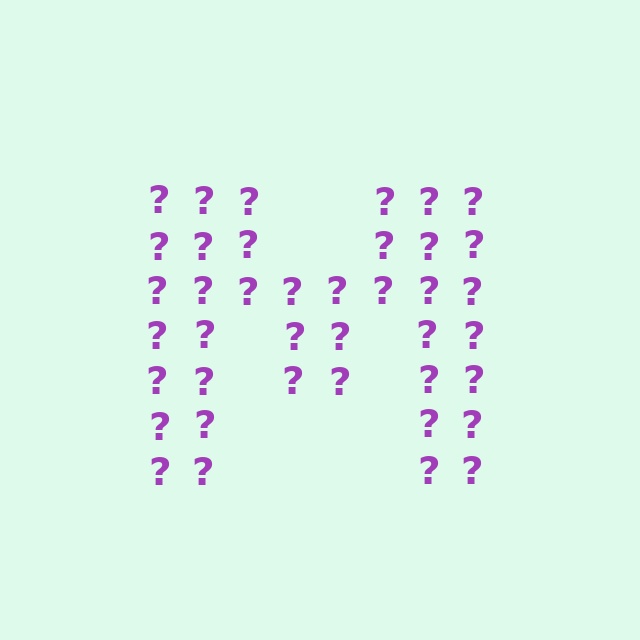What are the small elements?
The small elements are question marks.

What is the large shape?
The large shape is the letter M.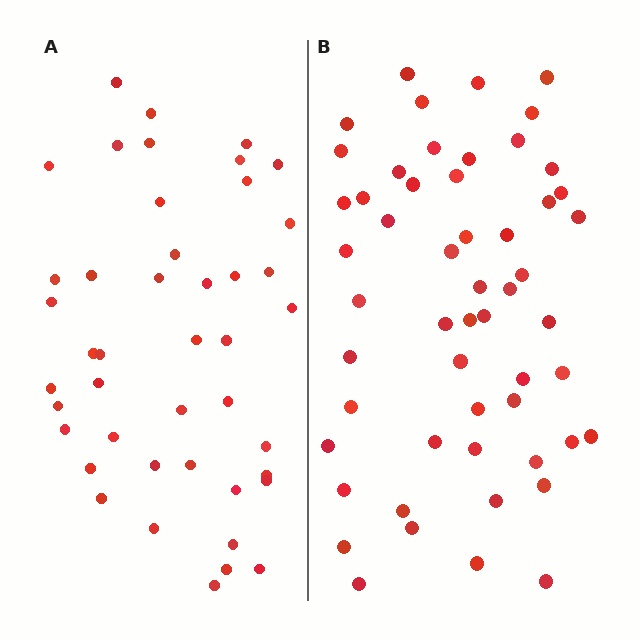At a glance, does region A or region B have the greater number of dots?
Region B (the right region) has more dots.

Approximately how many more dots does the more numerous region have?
Region B has roughly 10 or so more dots than region A.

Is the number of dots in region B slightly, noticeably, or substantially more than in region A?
Region B has only slightly more — the two regions are fairly close. The ratio is roughly 1.2 to 1.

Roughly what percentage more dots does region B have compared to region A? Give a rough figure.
About 25% more.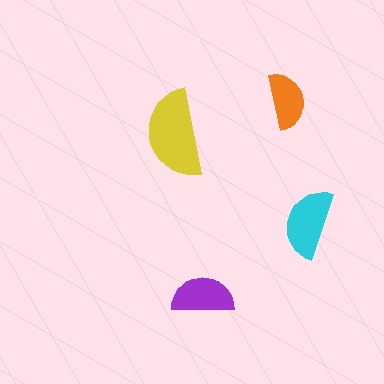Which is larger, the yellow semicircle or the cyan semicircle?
The yellow one.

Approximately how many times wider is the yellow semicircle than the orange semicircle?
About 1.5 times wider.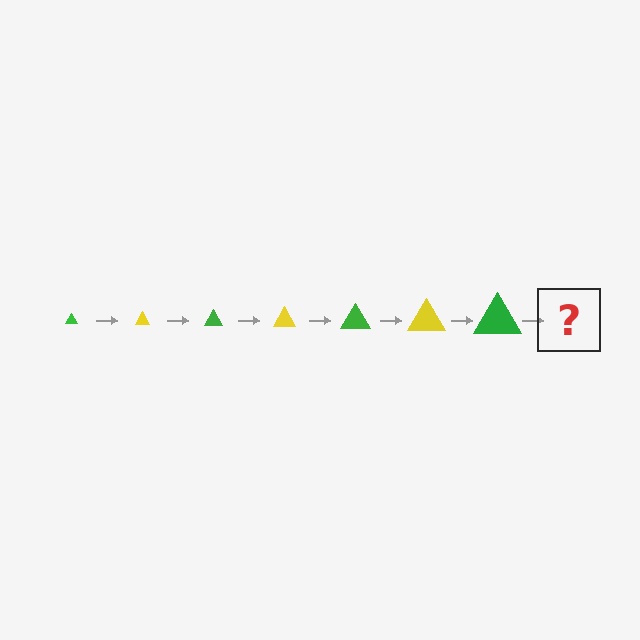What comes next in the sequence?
The next element should be a yellow triangle, larger than the previous one.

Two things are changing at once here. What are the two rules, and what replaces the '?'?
The two rules are that the triangle grows larger each step and the color cycles through green and yellow. The '?' should be a yellow triangle, larger than the previous one.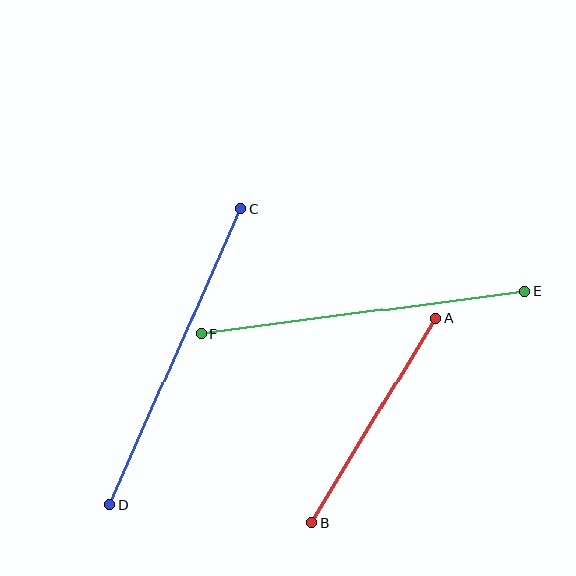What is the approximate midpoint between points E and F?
The midpoint is at approximately (363, 312) pixels.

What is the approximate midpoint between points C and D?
The midpoint is at approximately (175, 357) pixels.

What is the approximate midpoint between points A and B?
The midpoint is at approximately (373, 420) pixels.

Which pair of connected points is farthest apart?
Points E and F are farthest apart.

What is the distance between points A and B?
The distance is approximately 240 pixels.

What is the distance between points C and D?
The distance is approximately 324 pixels.